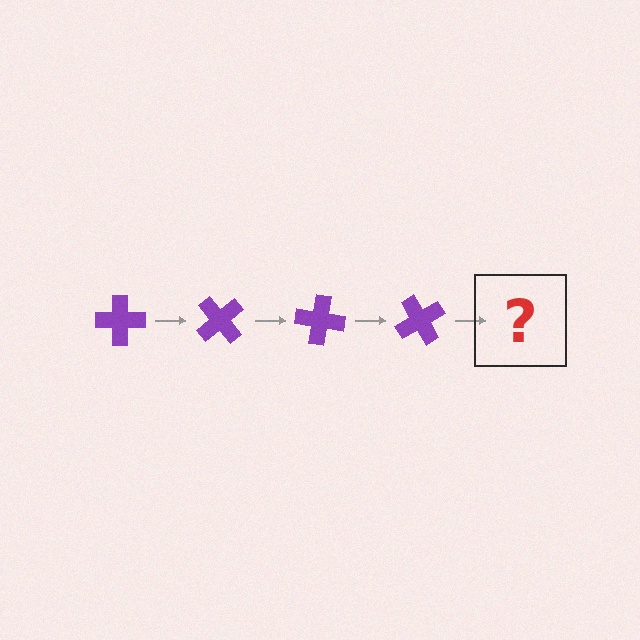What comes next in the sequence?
The next element should be a purple cross rotated 200 degrees.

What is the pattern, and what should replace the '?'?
The pattern is that the cross rotates 50 degrees each step. The '?' should be a purple cross rotated 200 degrees.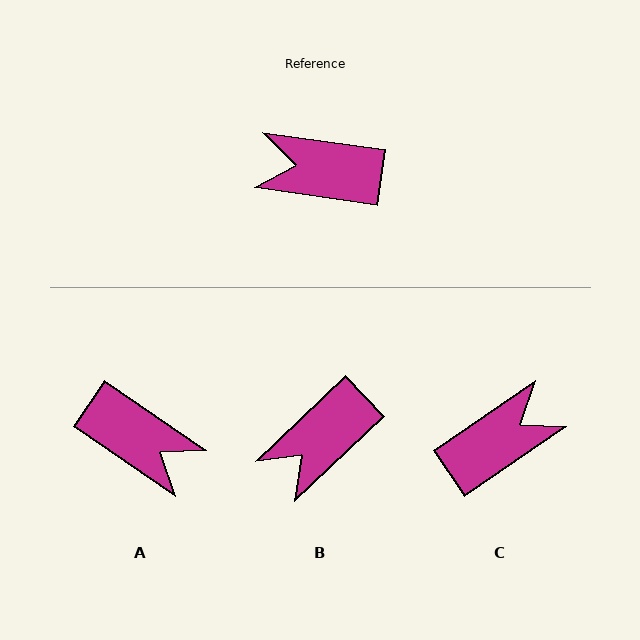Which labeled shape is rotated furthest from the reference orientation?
A, about 154 degrees away.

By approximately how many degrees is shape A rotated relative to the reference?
Approximately 154 degrees counter-clockwise.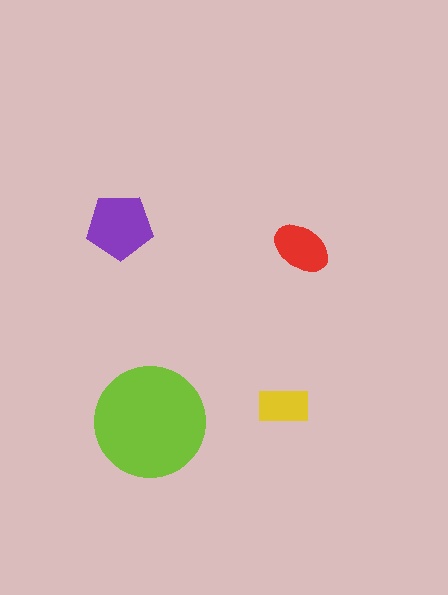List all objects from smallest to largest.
The yellow rectangle, the red ellipse, the purple pentagon, the lime circle.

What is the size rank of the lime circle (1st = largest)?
1st.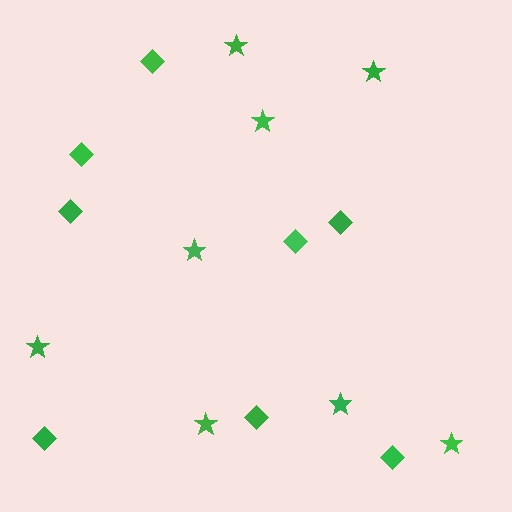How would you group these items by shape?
There are 2 groups: one group of diamonds (8) and one group of stars (8).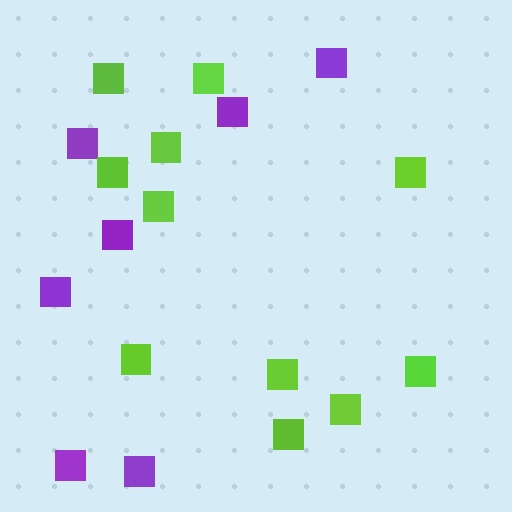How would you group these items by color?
There are 2 groups: one group of purple squares (7) and one group of lime squares (11).